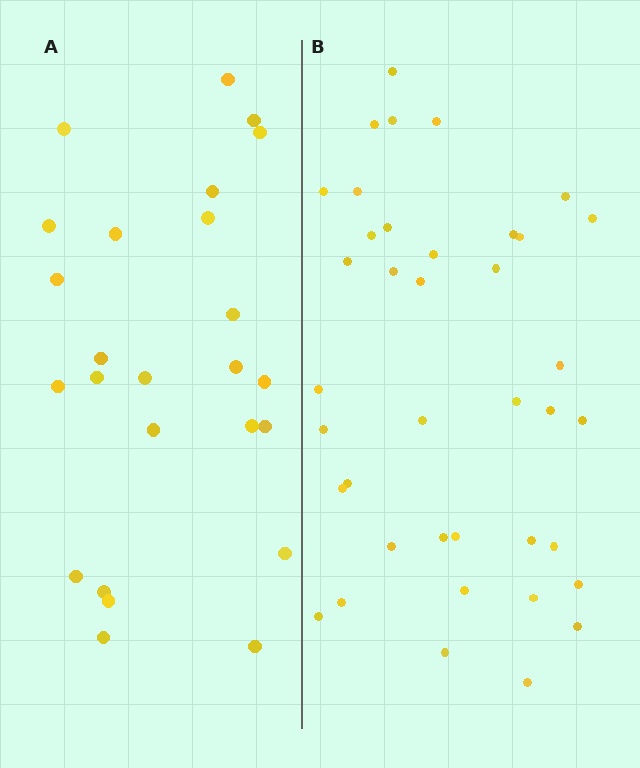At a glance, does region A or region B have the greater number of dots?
Region B (the right region) has more dots.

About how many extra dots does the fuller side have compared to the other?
Region B has approximately 15 more dots than region A.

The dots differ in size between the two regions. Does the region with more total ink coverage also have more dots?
No. Region A has more total ink coverage because its dots are larger, but region B actually contains more individual dots. Total area can be misleading — the number of items is what matters here.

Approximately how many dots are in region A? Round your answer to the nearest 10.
About 20 dots. (The exact count is 25, which rounds to 20.)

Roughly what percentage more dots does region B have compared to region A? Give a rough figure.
About 55% more.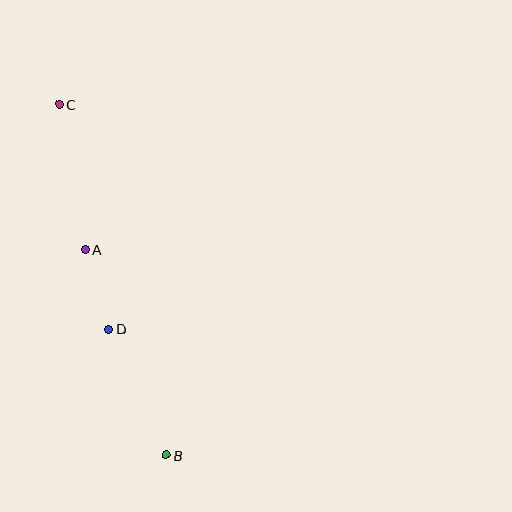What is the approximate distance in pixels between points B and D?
The distance between B and D is approximately 139 pixels.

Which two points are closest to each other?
Points A and D are closest to each other.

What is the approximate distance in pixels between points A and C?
The distance between A and C is approximately 148 pixels.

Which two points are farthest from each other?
Points B and C are farthest from each other.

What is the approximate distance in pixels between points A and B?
The distance between A and B is approximately 221 pixels.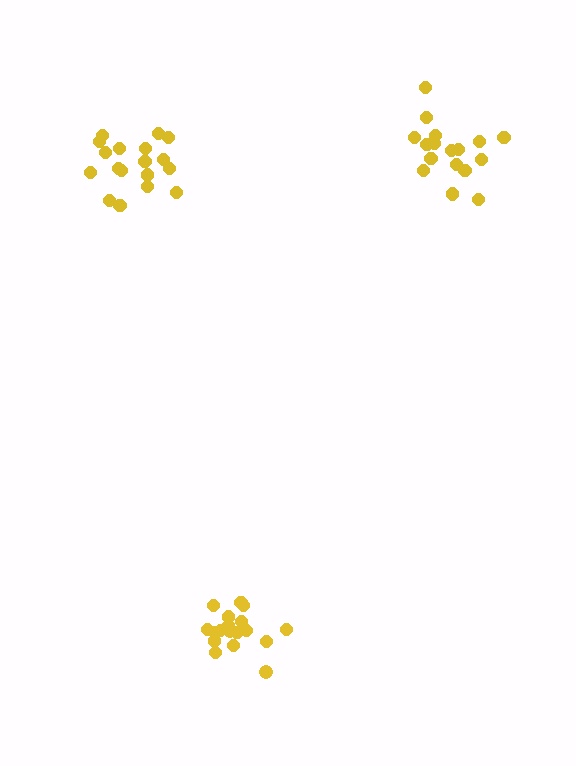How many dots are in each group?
Group 1: 18 dots, Group 2: 18 dots, Group 3: 17 dots (53 total).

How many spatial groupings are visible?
There are 3 spatial groupings.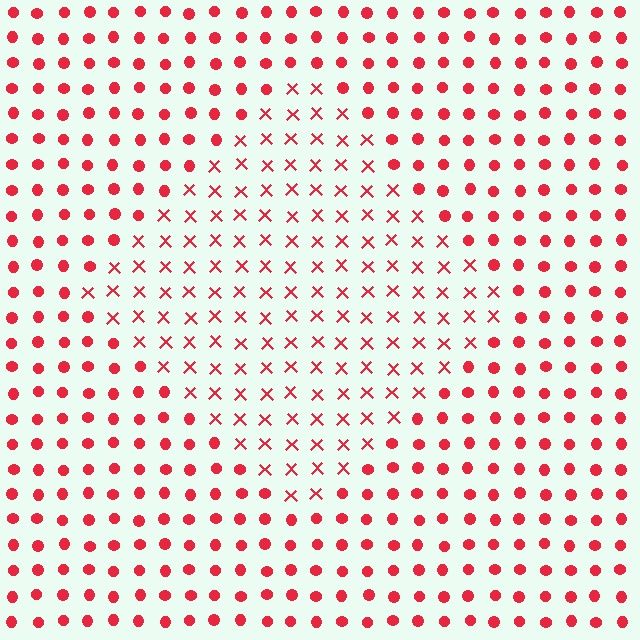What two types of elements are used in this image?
The image uses X marks inside the diamond region and circles outside it.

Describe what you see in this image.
The image is filled with small red elements arranged in a uniform grid. A diamond-shaped region contains X marks, while the surrounding area contains circles. The boundary is defined purely by the change in element shape.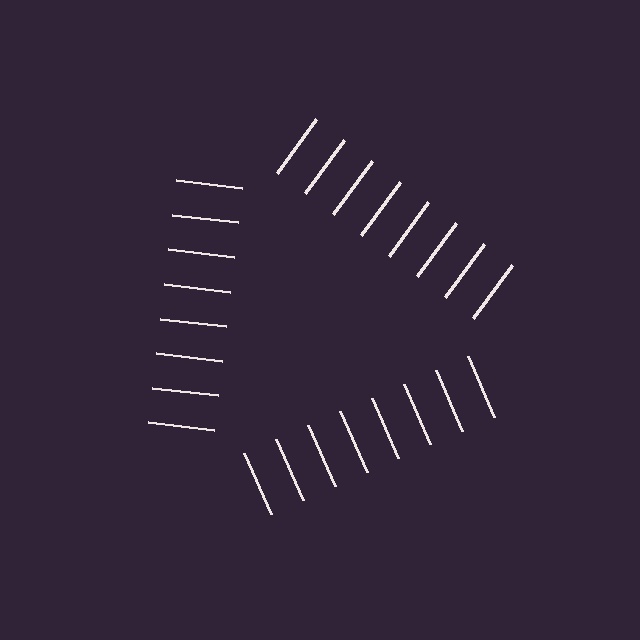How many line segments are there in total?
24 — 8 along each of the 3 edges.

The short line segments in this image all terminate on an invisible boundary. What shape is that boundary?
An illusory triangle — the line segments terminate on its edges but no continuous stroke is drawn.